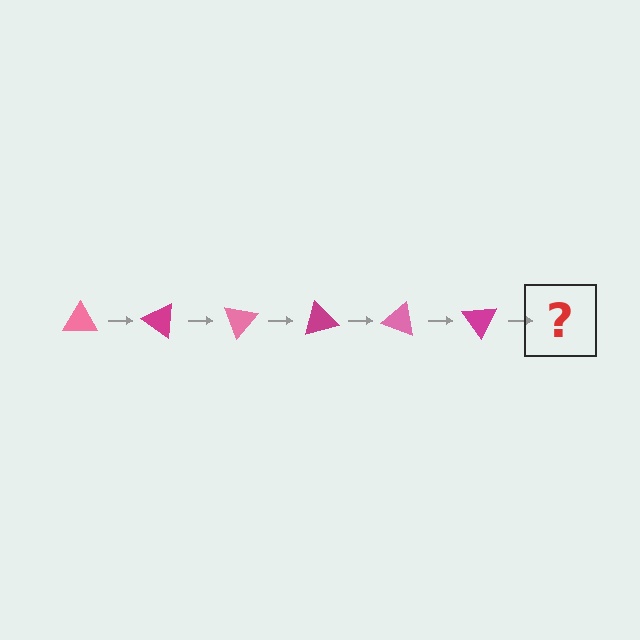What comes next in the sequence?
The next element should be a pink triangle, rotated 210 degrees from the start.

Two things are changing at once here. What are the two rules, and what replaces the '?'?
The two rules are that it rotates 35 degrees each step and the color cycles through pink and magenta. The '?' should be a pink triangle, rotated 210 degrees from the start.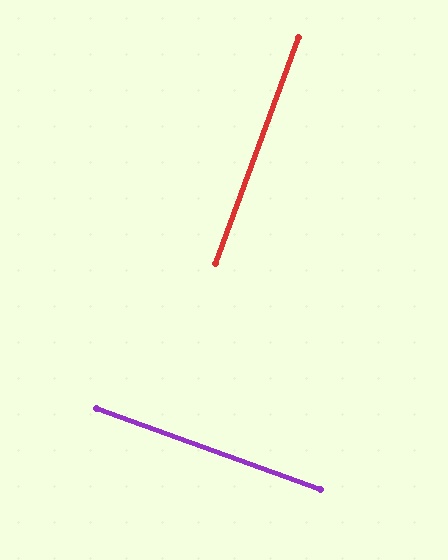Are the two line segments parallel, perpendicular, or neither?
Perpendicular — they meet at approximately 90°.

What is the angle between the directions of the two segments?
Approximately 90 degrees.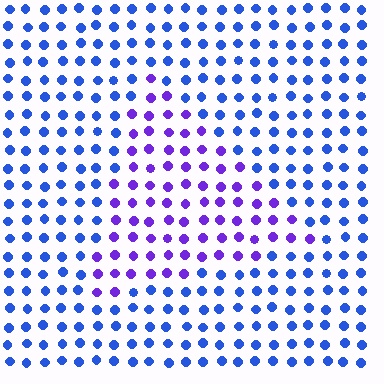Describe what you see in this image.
The image is filled with small blue elements in a uniform arrangement. A triangle-shaped region is visible where the elements are tinted to a slightly different hue, forming a subtle color boundary.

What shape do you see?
I see a triangle.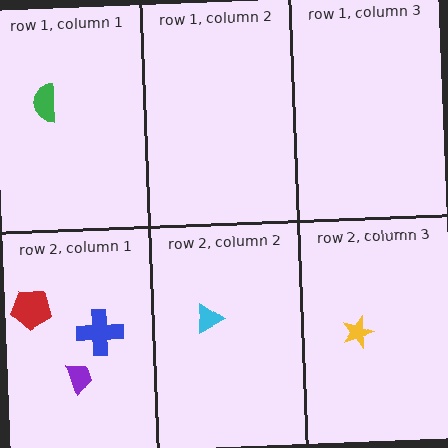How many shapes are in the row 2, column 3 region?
1.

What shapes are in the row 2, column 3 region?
The yellow star.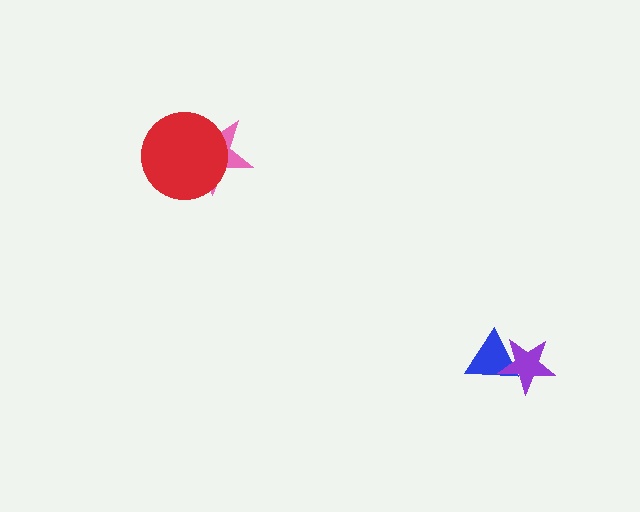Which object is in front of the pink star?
The red circle is in front of the pink star.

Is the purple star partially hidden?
No, no other shape covers it.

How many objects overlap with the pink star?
1 object overlaps with the pink star.